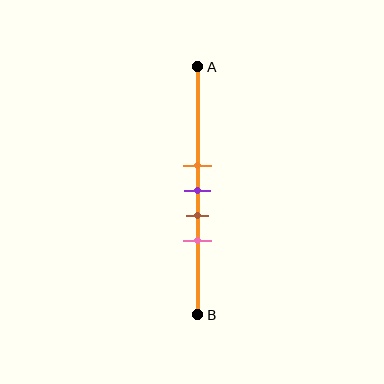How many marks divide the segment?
There are 4 marks dividing the segment.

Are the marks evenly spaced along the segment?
Yes, the marks are approximately evenly spaced.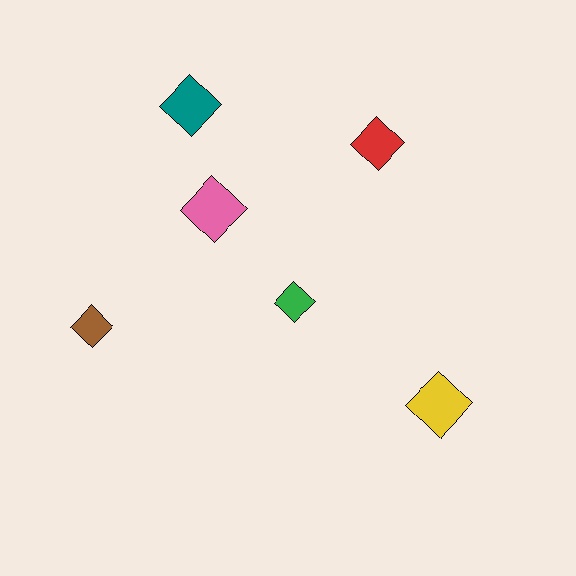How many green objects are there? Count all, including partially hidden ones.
There is 1 green object.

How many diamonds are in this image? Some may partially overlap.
There are 6 diamonds.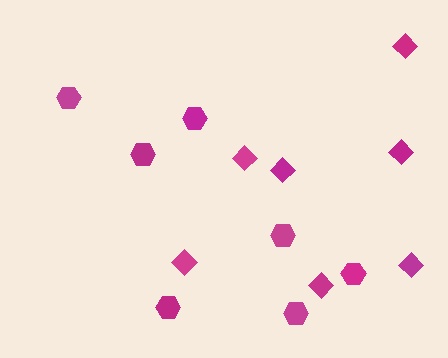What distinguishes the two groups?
There are 2 groups: one group of hexagons (7) and one group of diamonds (7).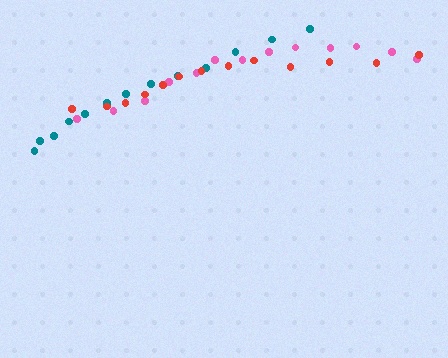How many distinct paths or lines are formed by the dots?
There are 3 distinct paths.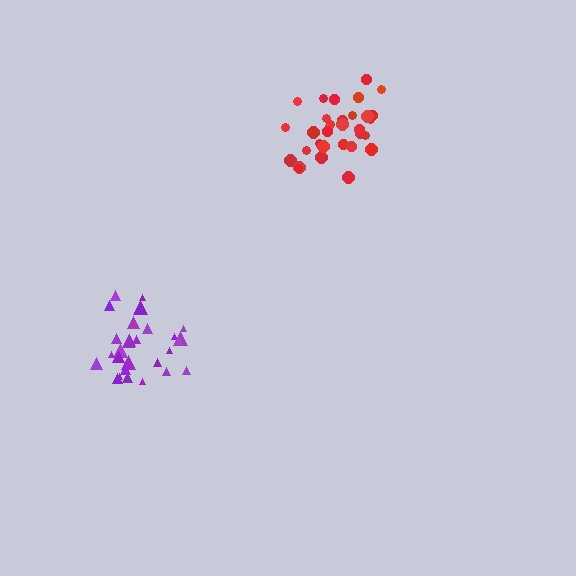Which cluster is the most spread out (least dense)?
Purple.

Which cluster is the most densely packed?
Red.